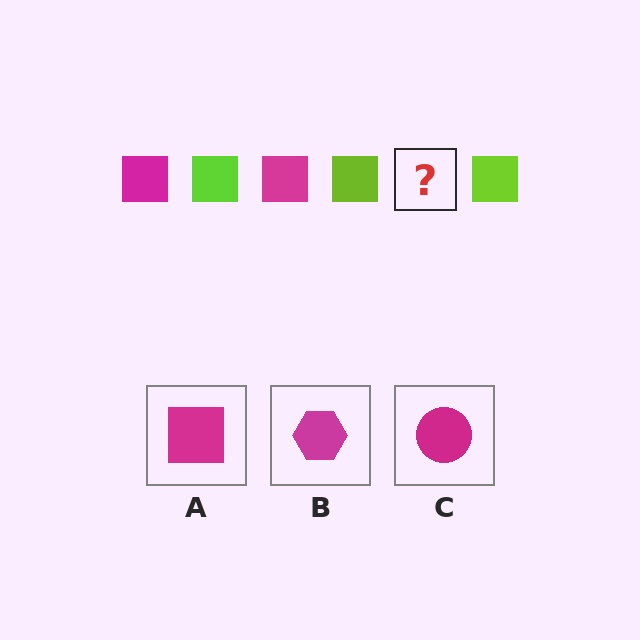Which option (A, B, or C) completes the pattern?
A.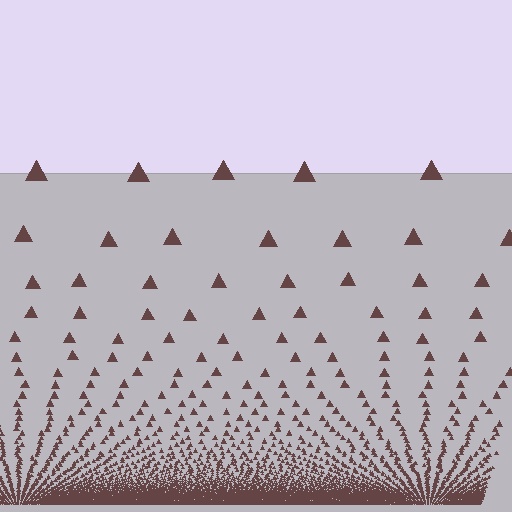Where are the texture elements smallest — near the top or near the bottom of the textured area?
Near the bottom.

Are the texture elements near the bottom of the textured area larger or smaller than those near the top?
Smaller. The gradient is inverted — elements near the bottom are smaller and denser.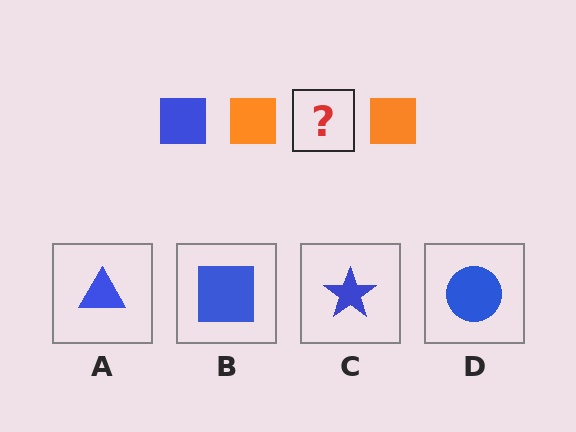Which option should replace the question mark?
Option B.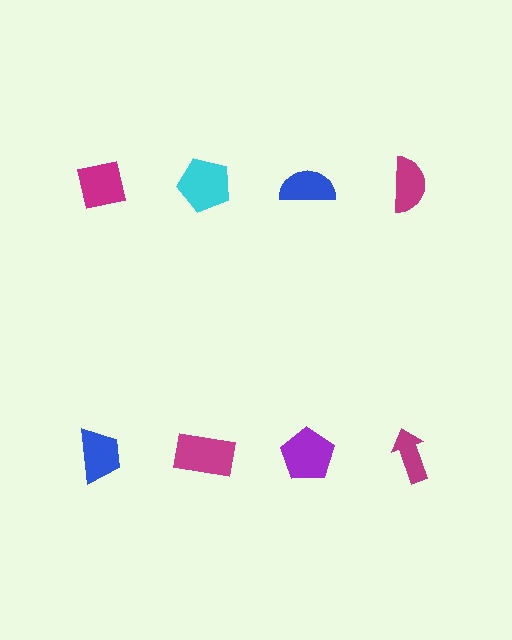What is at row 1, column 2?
A cyan pentagon.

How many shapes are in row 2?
4 shapes.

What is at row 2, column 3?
A purple pentagon.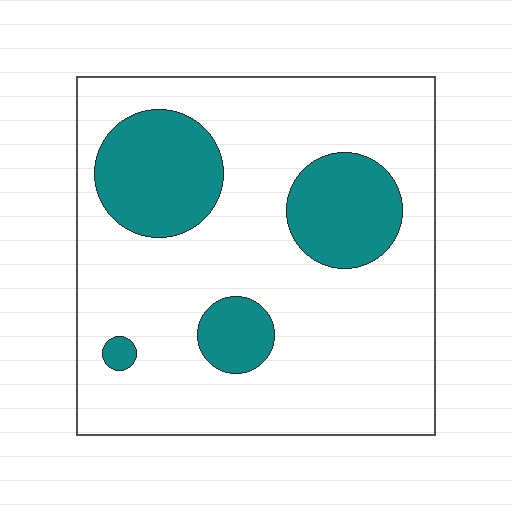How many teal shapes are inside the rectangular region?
4.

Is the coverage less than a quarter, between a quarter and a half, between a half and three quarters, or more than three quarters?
Less than a quarter.